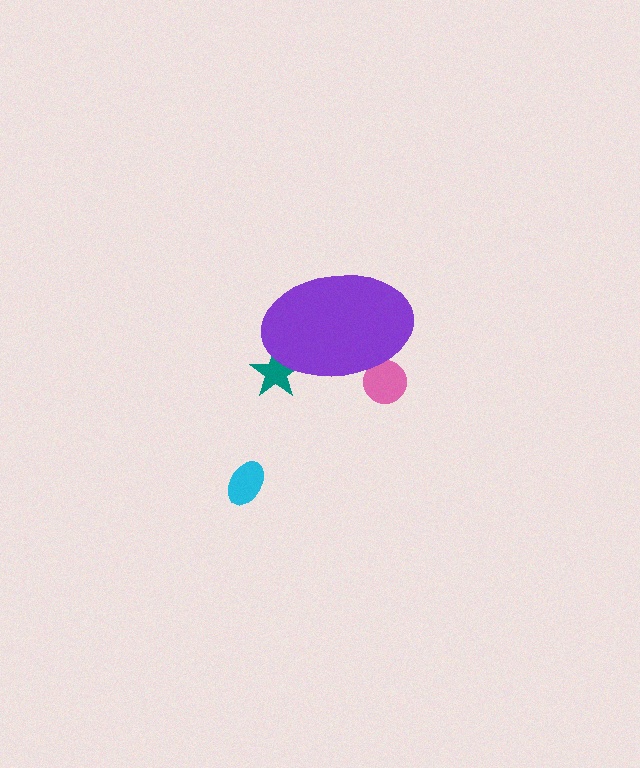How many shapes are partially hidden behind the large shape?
2 shapes are partially hidden.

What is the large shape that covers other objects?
A purple ellipse.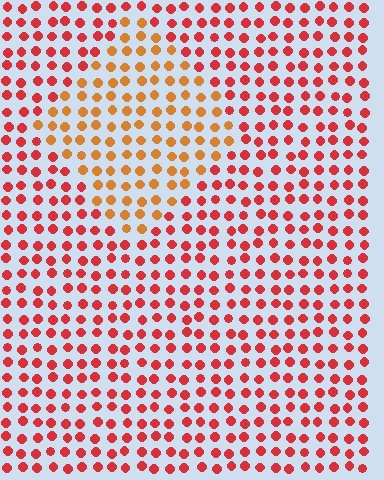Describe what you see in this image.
The image is filled with small red elements in a uniform arrangement. A diamond-shaped region is visible where the elements are tinted to a slightly different hue, forming a subtle color boundary.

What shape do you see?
I see a diamond.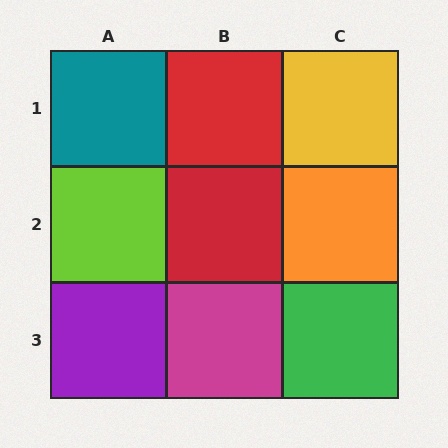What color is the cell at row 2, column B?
Red.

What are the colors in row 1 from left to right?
Teal, red, yellow.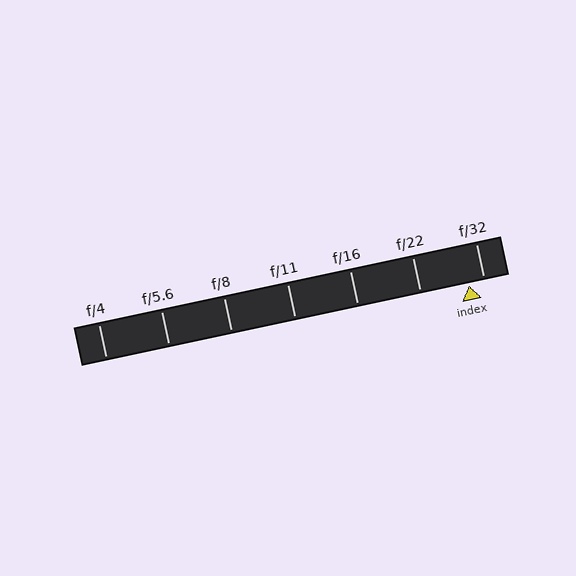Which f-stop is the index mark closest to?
The index mark is closest to f/32.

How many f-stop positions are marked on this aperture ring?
There are 7 f-stop positions marked.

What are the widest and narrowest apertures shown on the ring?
The widest aperture shown is f/4 and the narrowest is f/32.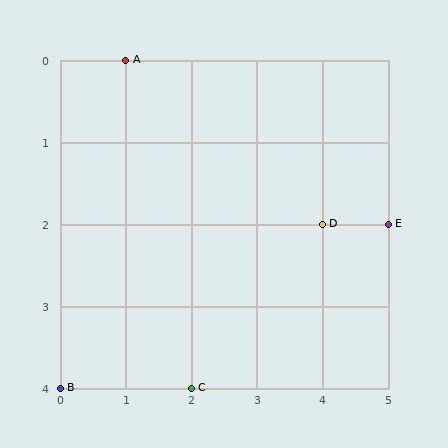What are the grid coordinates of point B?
Point B is at grid coordinates (0, 4).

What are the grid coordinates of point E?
Point E is at grid coordinates (5, 2).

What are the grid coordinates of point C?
Point C is at grid coordinates (2, 4).